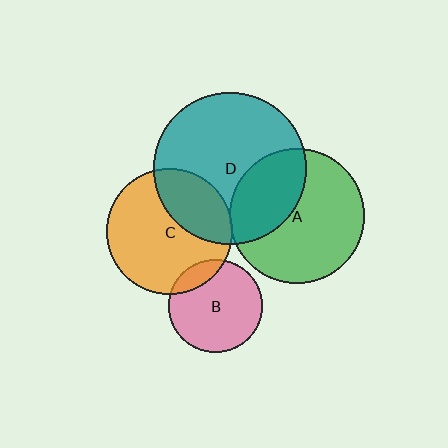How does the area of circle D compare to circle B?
Approximately 2.7 times.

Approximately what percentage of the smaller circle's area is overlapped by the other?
Approximately 30%.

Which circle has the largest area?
Circle D (teal).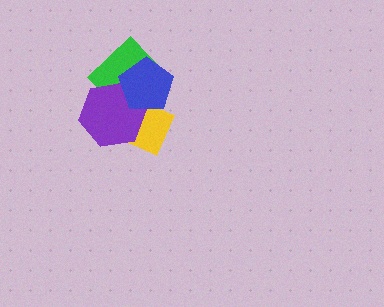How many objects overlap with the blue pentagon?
3 objects overlap with the blue pentagon.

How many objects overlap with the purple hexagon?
3 objects overlap with the purple hexagon.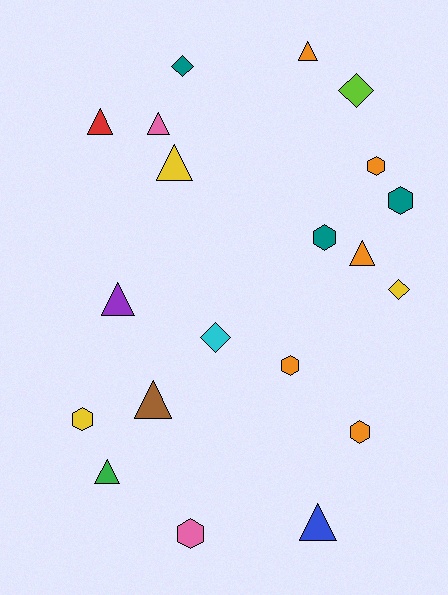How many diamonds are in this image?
There are 4 diamonds.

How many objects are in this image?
There are 20 objects.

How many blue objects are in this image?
There is 1 blue object.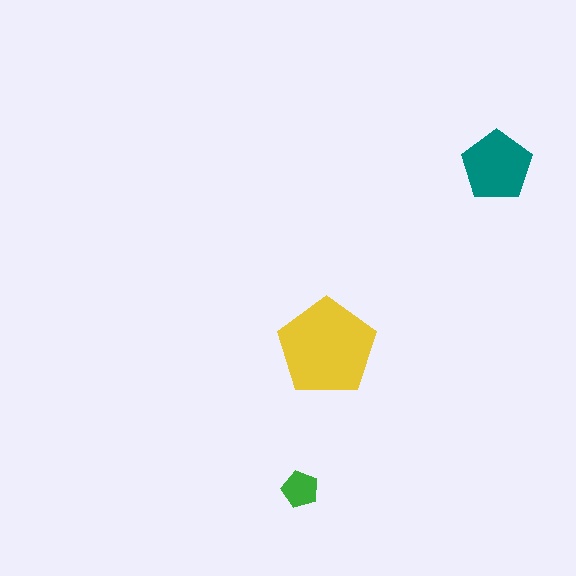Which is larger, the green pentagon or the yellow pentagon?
The yellow one.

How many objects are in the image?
There are 3 objects in the image.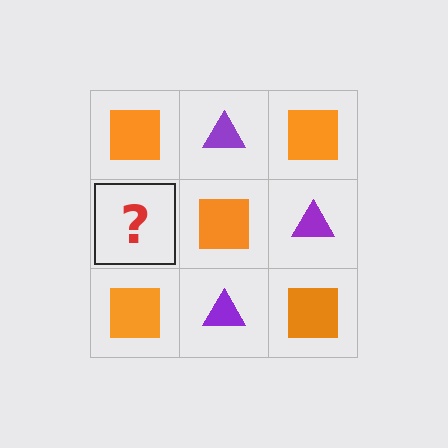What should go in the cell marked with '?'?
The missing cell should contain a purple triangle.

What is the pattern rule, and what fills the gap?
The rule is that it alternates orange square and purple triangle in a checkerboard pattern. The gap should be filled with a purple triangle.